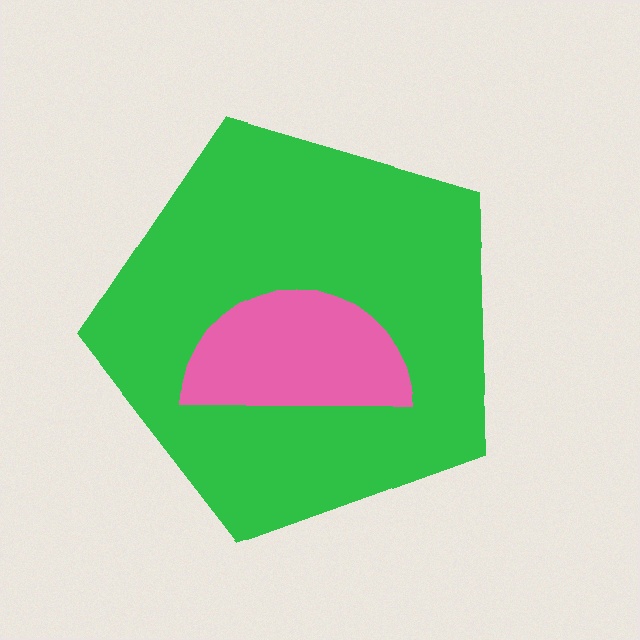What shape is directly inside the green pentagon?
The pink semicircle.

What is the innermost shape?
The pink semicircle.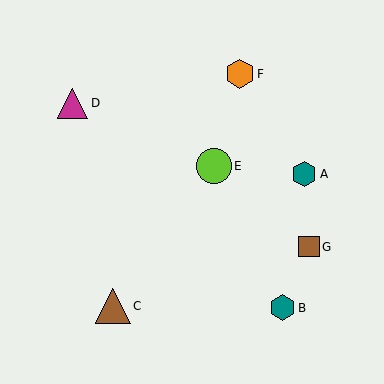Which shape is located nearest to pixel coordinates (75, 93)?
The magenta triangle (labeled D) at (72, 103) is nearest to that location.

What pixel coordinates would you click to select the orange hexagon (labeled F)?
Click at (240, 74) to select the orange hexagon F.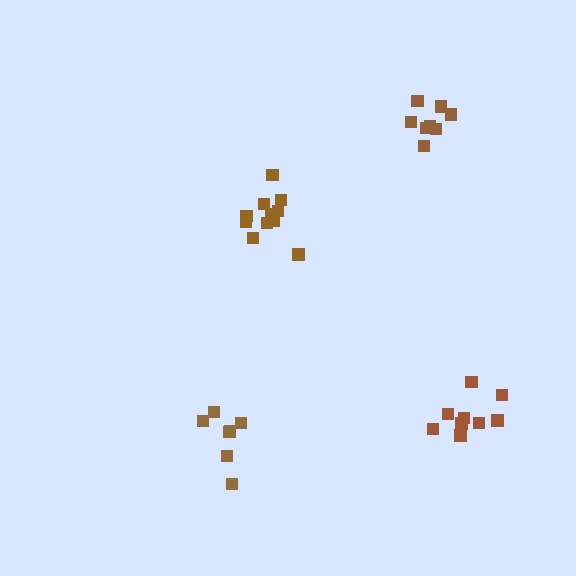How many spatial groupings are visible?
There are 4 spatial groupings.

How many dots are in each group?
Group 1: 7 dots, Group 2: 10 dots, Group 3: 11 dots, Group 4: 8 dots (36 total).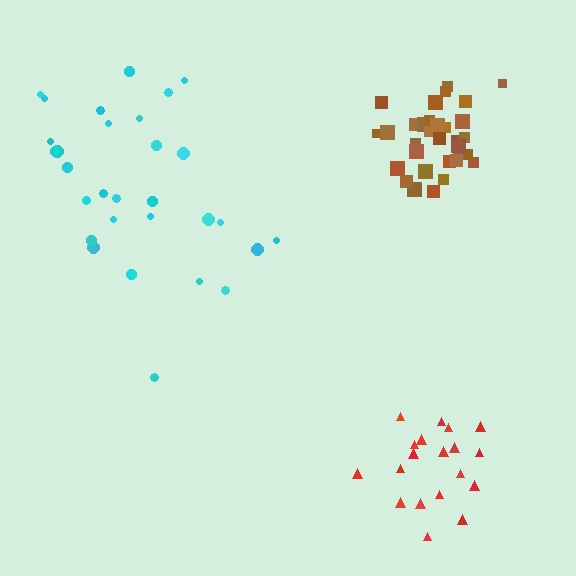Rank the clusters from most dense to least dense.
brown, red, cyan.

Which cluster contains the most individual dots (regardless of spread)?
Brown (33).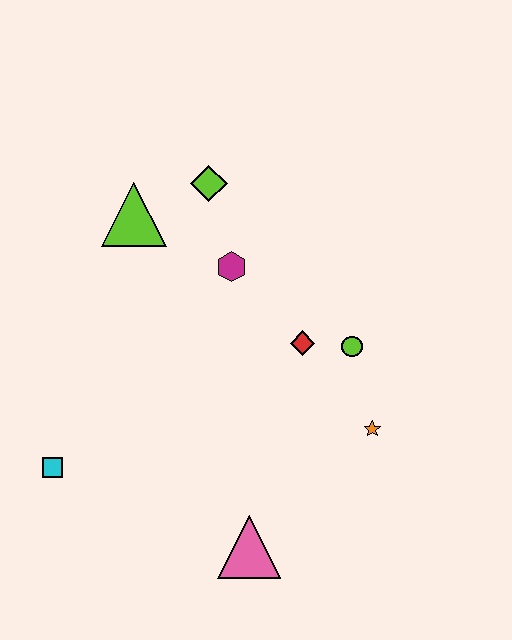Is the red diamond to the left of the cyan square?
No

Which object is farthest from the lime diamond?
The pink triangle is farthest from the lime diamond.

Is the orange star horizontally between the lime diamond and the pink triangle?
No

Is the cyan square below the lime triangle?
Yes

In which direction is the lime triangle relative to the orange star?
The lime triangle is to the left of the orange star.